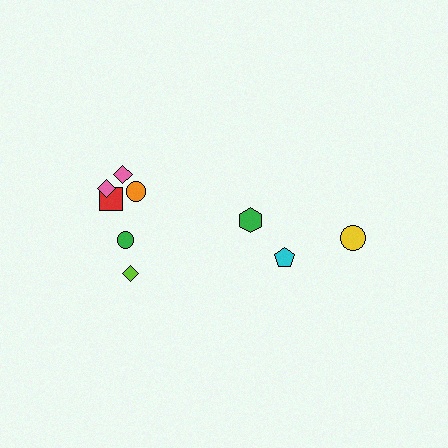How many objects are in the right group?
There are 3 objects.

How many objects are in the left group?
There are 6 objects.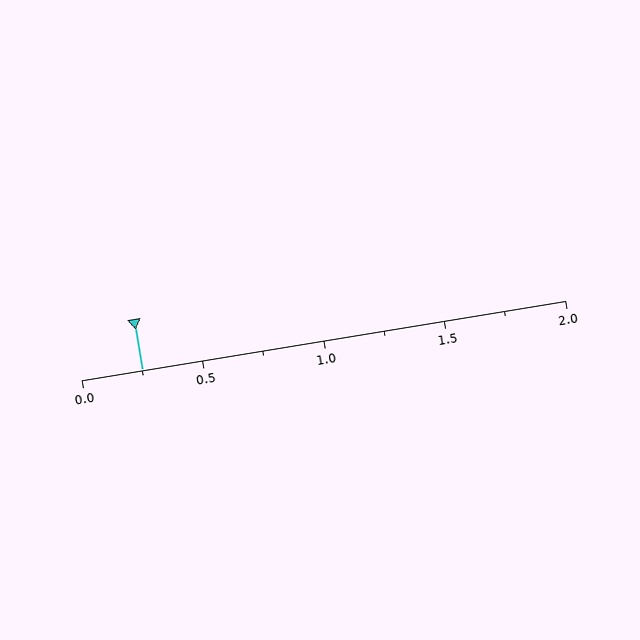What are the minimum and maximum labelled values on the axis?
The axis runs from 0.0 to 2.0.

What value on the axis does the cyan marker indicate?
The marker indicates approximately 0.25.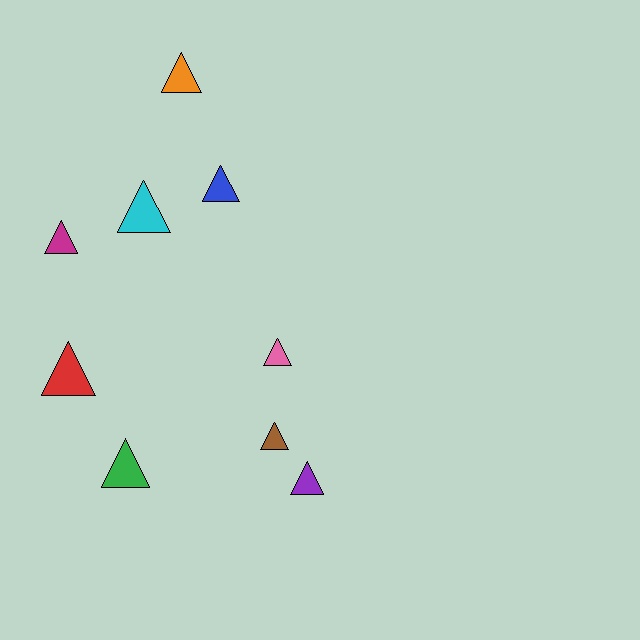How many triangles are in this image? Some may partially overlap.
There are 9 triangles.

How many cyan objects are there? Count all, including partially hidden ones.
There is 1 cyan object.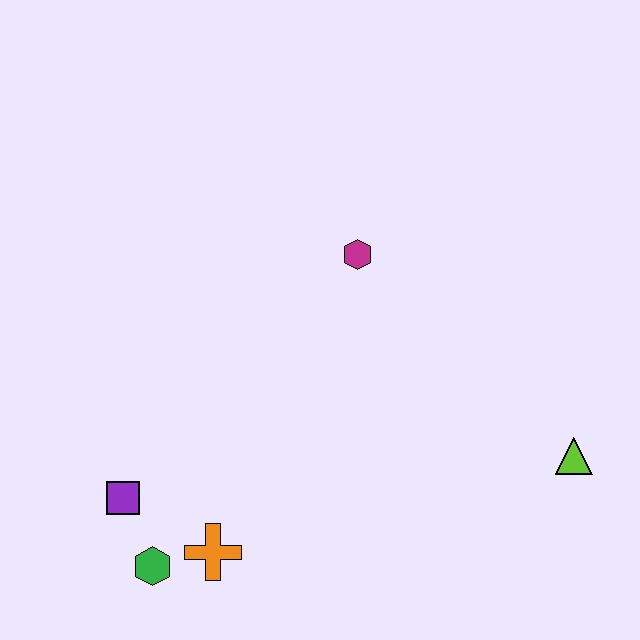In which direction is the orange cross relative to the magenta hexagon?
The orange cross is below the magenta hexagon.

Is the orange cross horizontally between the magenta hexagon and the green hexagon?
Yes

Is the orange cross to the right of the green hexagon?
Yes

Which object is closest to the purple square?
The green hexagon is closest to the purple square.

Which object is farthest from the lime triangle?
The purple square is farthest from the lime triangle.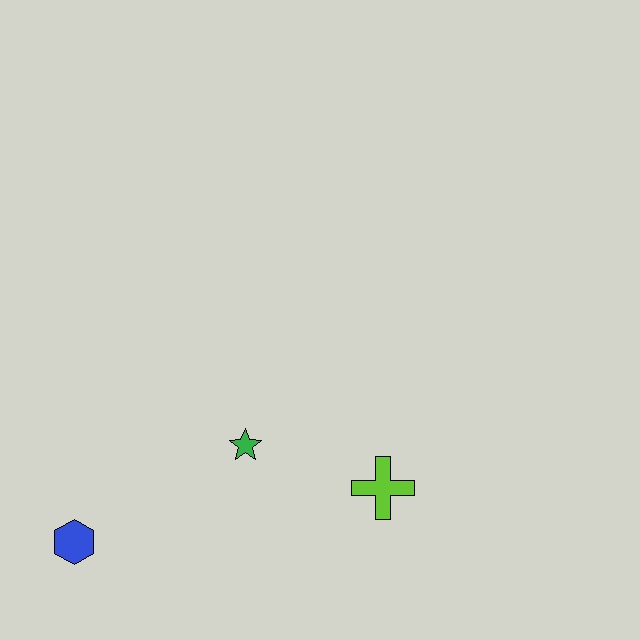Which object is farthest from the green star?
The blue hexagon is farthest from the green star.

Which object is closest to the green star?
The lime cross is closest to the green star.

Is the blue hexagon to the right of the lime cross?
No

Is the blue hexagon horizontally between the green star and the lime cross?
No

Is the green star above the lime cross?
Yes